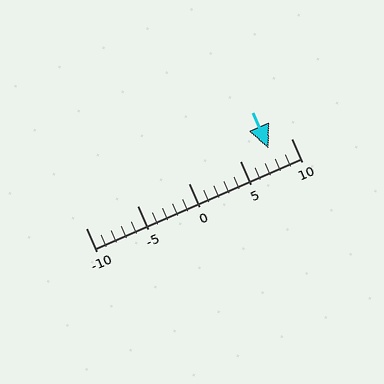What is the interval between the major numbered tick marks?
The major tick marks are spaced 5 units apart.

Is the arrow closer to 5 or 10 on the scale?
The arrow is closer to 10.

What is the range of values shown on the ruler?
The ruler shows values from -10 to 10.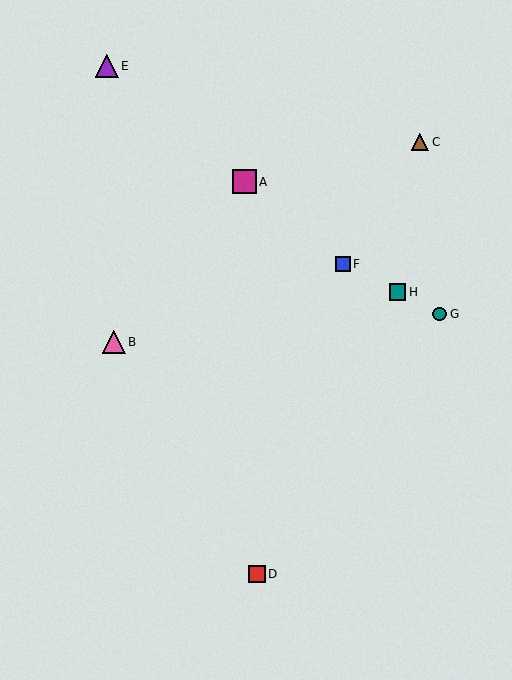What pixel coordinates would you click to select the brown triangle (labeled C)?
Click at (420, 142) to select the brown triangle C.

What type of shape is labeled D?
Shape D is a red square.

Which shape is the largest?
The magenta square (labeled A) is the largest.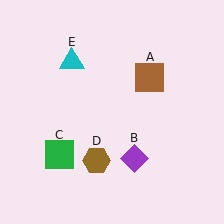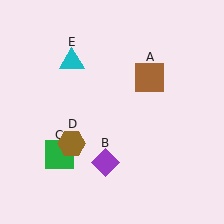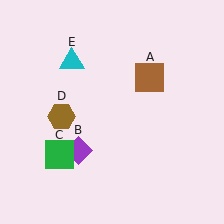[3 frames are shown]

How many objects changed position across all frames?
2 objects changed position: purple diamond (object B), brown hexagon (object D).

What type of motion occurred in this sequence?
The purple diamond (object B), brown hexagon (object D) rotated clockwise around the center of the scene.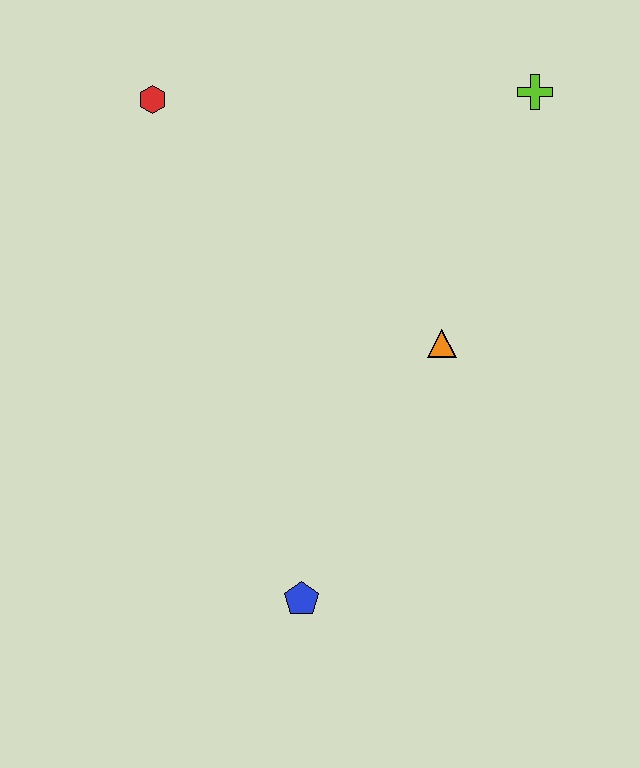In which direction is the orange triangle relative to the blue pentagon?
The orange triangle is above the blue pentagon.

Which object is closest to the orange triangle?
The lime cross is closest to the orange triangle.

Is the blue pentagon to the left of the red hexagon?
No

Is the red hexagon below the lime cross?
Yes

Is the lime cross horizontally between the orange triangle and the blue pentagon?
No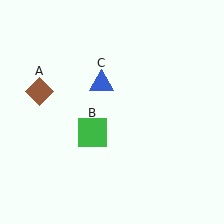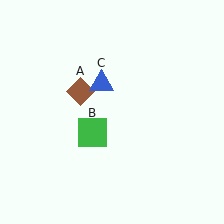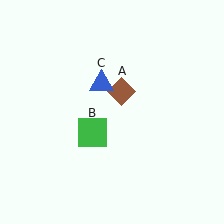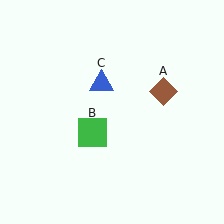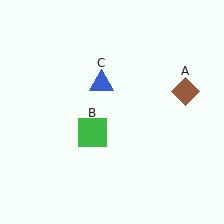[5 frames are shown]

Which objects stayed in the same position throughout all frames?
Green square (object B) and blue triangle (object C) remained stationary.